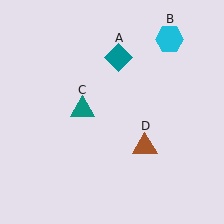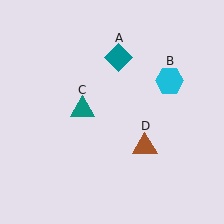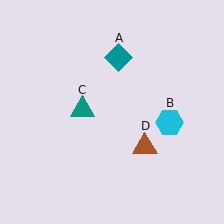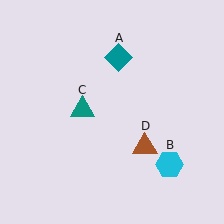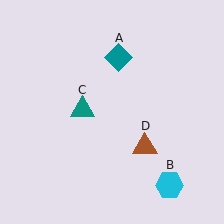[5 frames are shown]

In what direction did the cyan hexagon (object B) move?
The cyan hexagon (object B) moved down.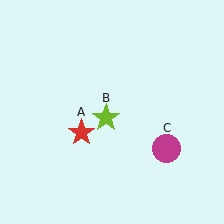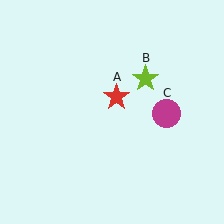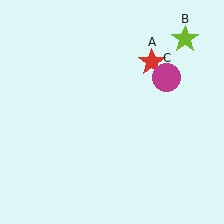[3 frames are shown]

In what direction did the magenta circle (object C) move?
The magenta circle (object C) moved up.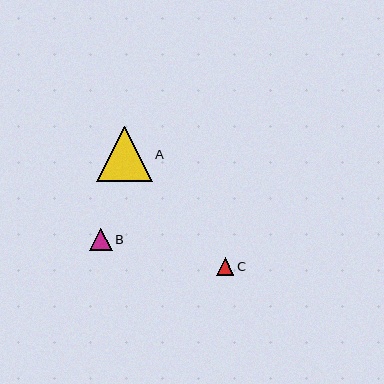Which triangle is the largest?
Triangle A is the largest with a size of approximately 55 pixels.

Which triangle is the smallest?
Triangle C is the smallest with a size of approximately 17 pixels.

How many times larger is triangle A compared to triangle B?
Triangle A is approximately 2.5 times the size of triangle B.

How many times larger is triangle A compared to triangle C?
Triangle A is approximately 3.2 times the size of triangle C.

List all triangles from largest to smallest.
From largest to smallest: A, B, C.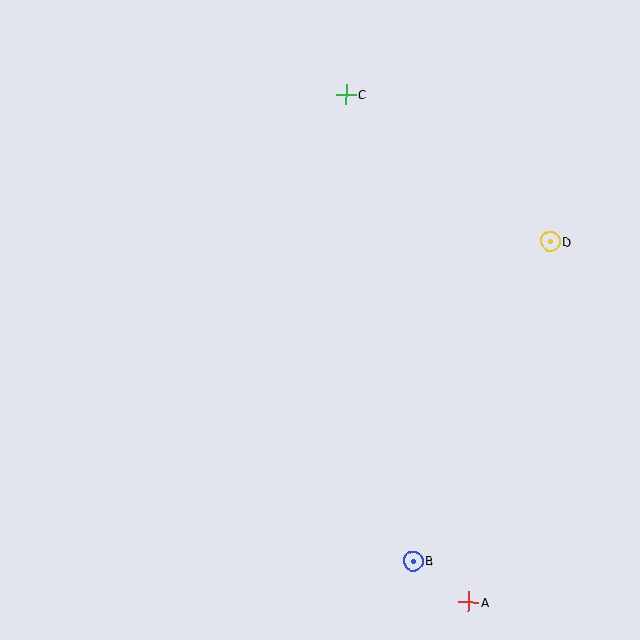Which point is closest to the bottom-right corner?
Point A is closest to the bottom-right corner.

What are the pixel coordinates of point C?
Point C is at (346, 94).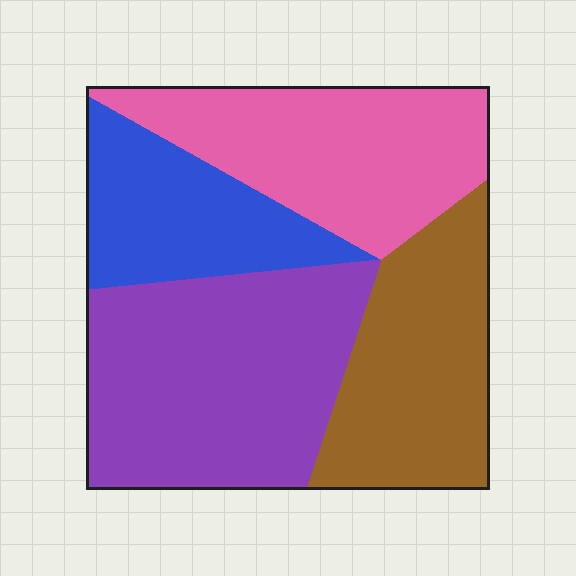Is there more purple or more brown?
Purple.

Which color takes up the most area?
Purple, at roughly 35%.